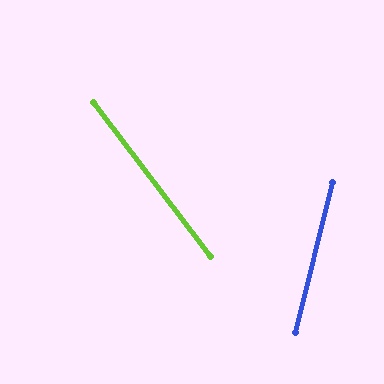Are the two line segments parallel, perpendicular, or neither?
Neither parallel nor perpendicular — they differ by about 51°.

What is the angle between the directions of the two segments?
Approximately 51 degrees.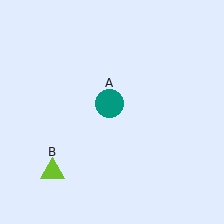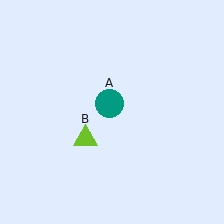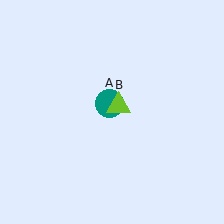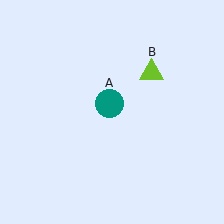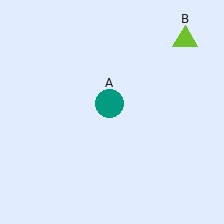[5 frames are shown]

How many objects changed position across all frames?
1 object changed position: lime triangle (object B).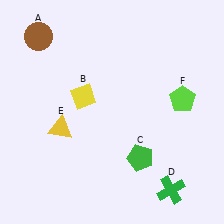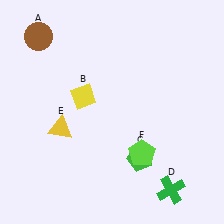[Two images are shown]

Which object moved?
The lime pentagon (F) moved down.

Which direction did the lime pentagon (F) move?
The lime pentagon (F) moved down.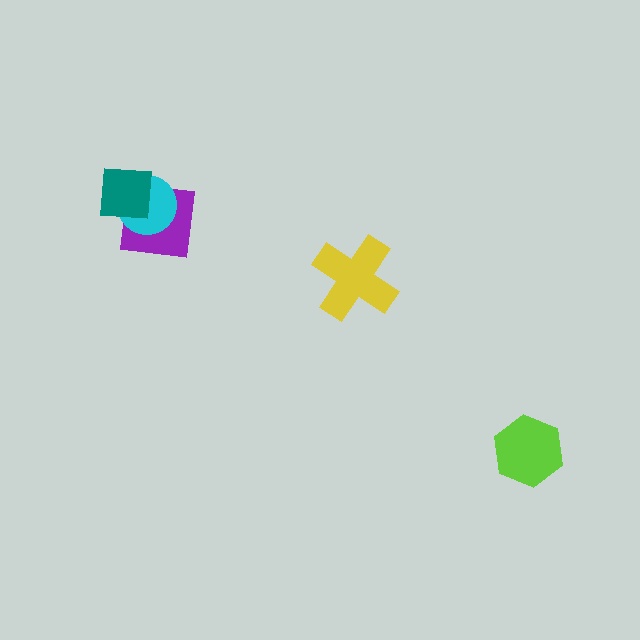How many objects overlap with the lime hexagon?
0 objects overlap with the lime hexagon.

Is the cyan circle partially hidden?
Yes, it is partially covered by another shape.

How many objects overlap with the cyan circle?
2 objects overlap with the cyan circle.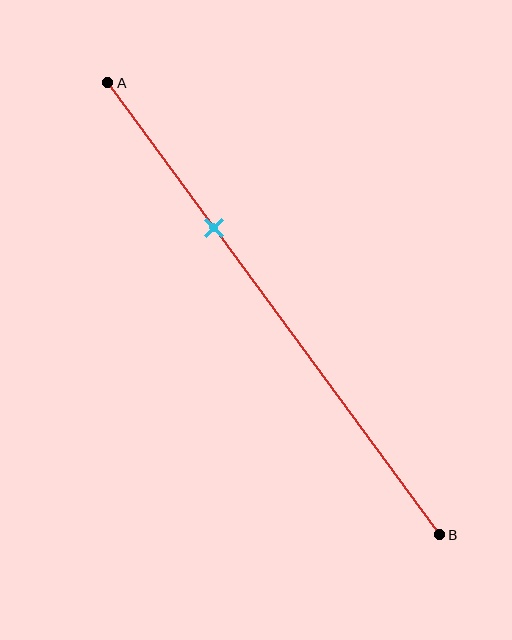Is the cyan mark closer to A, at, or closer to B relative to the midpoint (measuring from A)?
The cyan mark is closer to point A than the midpoint of segment AB.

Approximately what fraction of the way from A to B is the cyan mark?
The cyan mark is approximately 30% of the way from A to B.